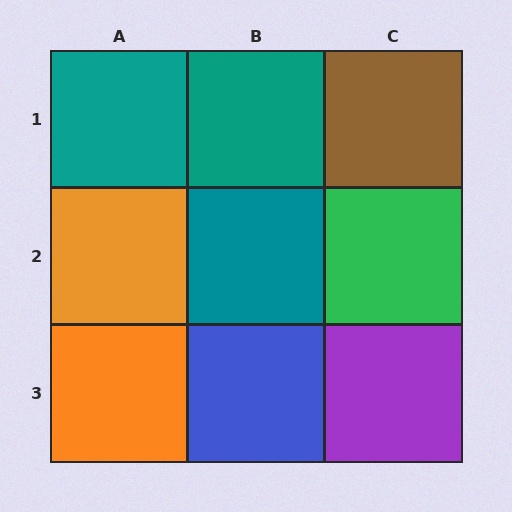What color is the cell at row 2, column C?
Green.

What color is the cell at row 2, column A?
Orange.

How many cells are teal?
3 cells are teal.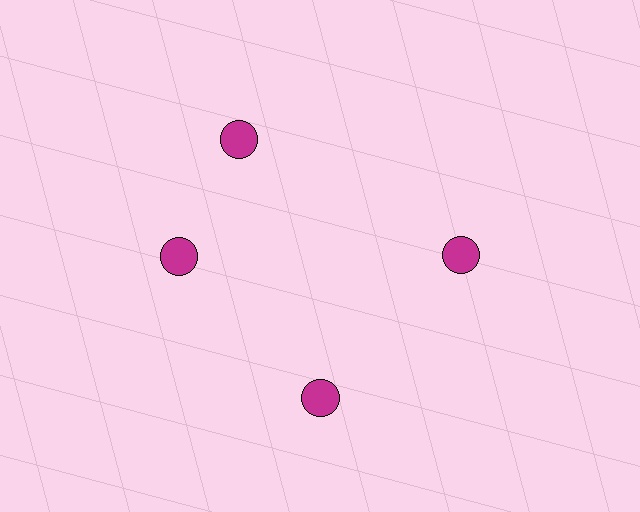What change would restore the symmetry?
The symmetry would be restored by rotating it back into even spacing with its neighbors so that all 4 circles sit at equal angles and equal distance from the center.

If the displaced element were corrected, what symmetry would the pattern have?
It would have 4-fold rotational symmetry — the pattern would map onto itself every 90 degrees.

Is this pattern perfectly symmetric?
No. The 4 magenta circles are arranged in a ring, but one element near the 12 o'clock position is rotated out of alignment along the ring, breaking the 4-fold rotational symmetry.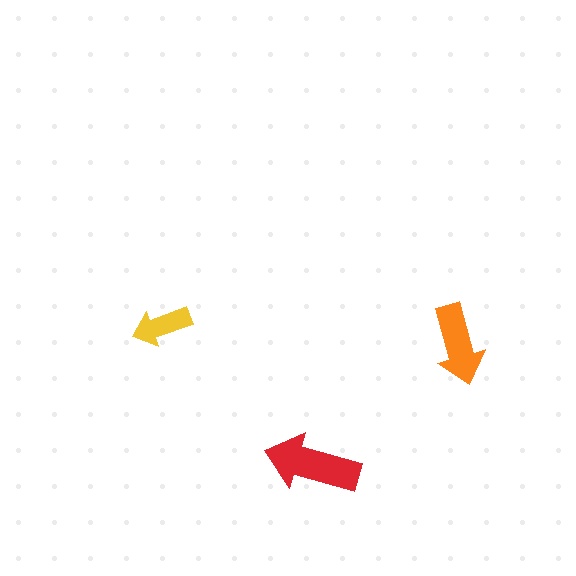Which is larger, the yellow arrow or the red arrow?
The red one.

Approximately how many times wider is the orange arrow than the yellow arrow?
About 1.5 times wider.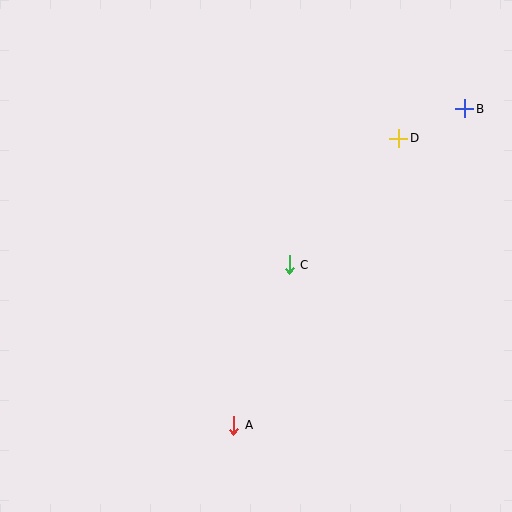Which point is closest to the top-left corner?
Point C is closest to the top-left corner.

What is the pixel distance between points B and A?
The distance between B and A is 392 pixels.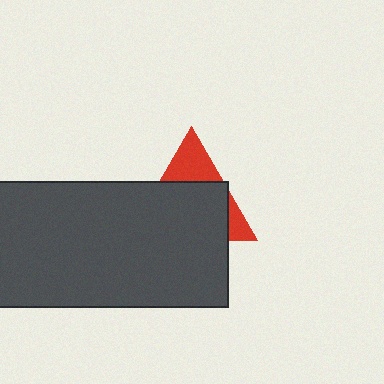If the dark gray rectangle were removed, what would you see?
You would see the complete red triangle.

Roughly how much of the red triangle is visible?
A small part of it is visible (roughly 33%).